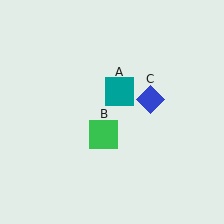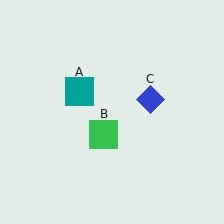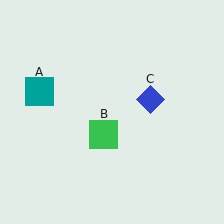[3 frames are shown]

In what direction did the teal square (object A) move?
The teal square (object A) moved left.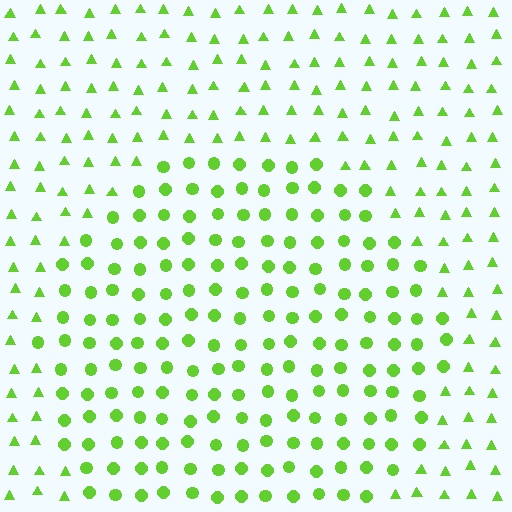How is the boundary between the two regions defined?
The boundary is defined by a change in element shape: circles inside vs. triangles outside. All elements share the same color and spacing.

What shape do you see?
I see a circle.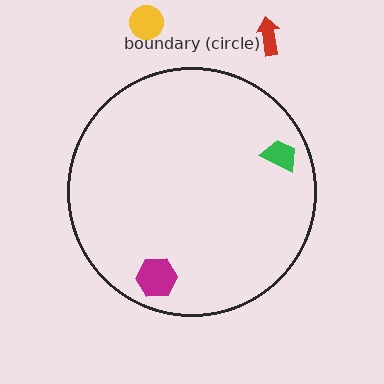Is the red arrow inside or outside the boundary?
Outside.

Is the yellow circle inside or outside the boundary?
Outside.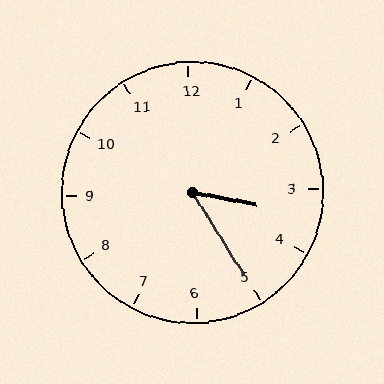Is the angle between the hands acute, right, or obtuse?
It is acute.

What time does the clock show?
3:25.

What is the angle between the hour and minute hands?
Approximately 48 degrees.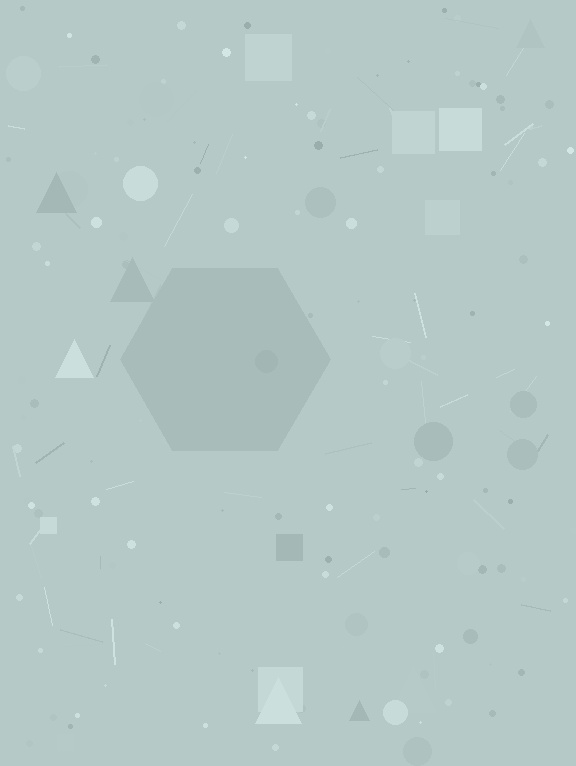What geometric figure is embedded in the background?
A hexagon is embedded in the background.